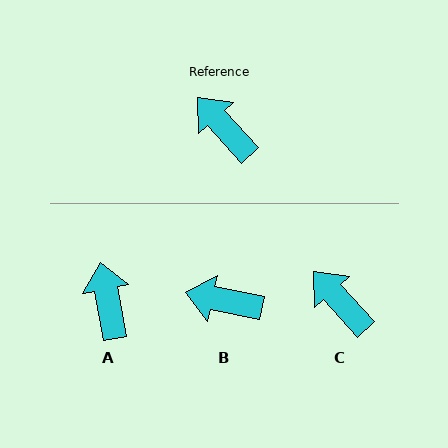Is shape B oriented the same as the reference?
No, it is off by about 37 degrees.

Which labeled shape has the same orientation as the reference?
C.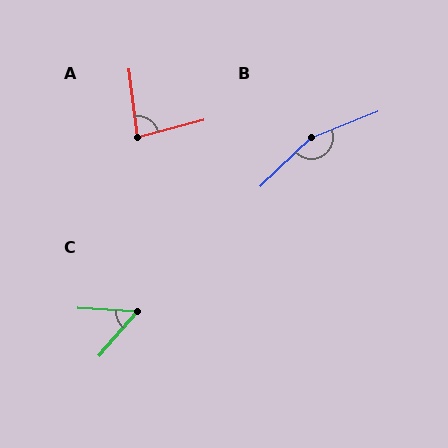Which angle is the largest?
B, at approximately 158 degrees.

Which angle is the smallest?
C, at approximately 52 degrees.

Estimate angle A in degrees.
Approximately 83 degrees.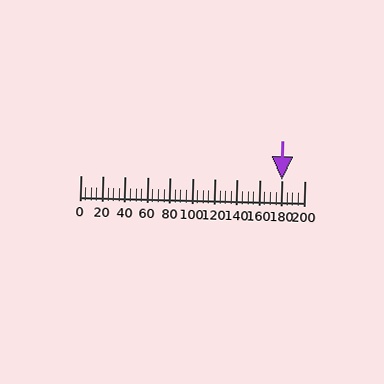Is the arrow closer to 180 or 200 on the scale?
The arrow is closer to 180.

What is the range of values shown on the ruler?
The ruler shows values from 0 to 200.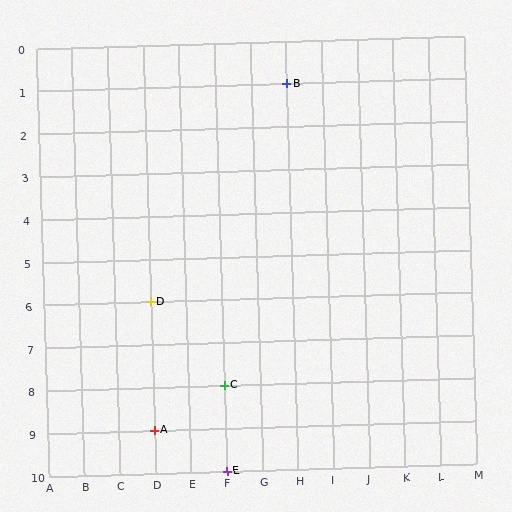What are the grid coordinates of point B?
Point B is at grid coordinates (H, 1).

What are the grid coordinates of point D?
Point D is at grid coordinates (D, 6).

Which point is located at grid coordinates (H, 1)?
Point B is at (H, 1).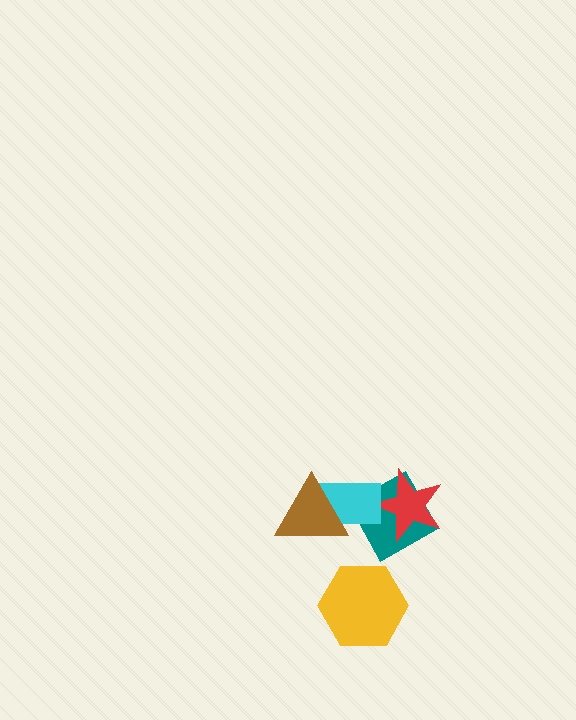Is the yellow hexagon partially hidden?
No, no other shape covers it.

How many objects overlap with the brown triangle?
1 object overlaps with the brown triangle.